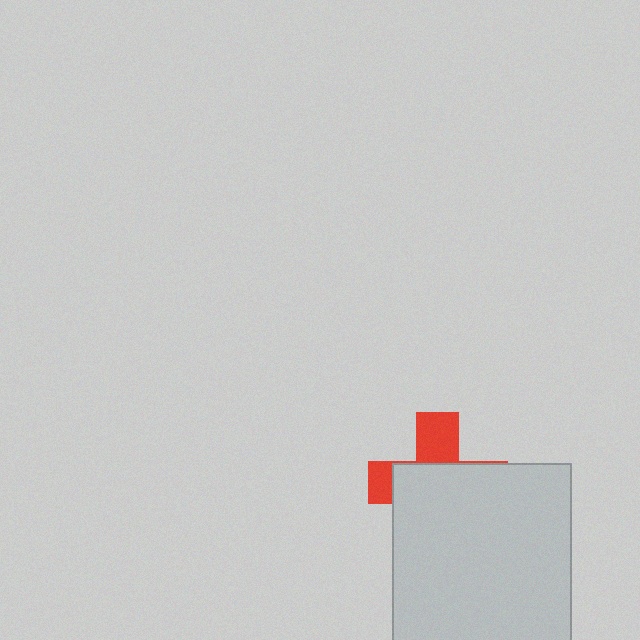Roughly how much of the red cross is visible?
A small part of it is visible (roughly 34%).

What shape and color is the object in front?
The object in front is a light gray rectangle.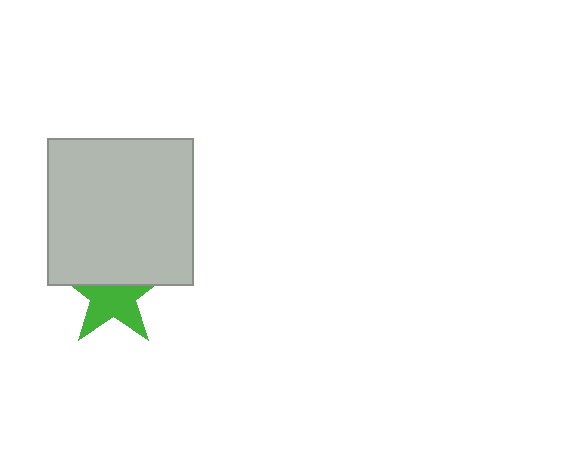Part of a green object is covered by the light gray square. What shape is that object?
It is a star.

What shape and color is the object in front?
The object in front is a light gray square.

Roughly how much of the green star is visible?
About half of it is visible (roughly 58%).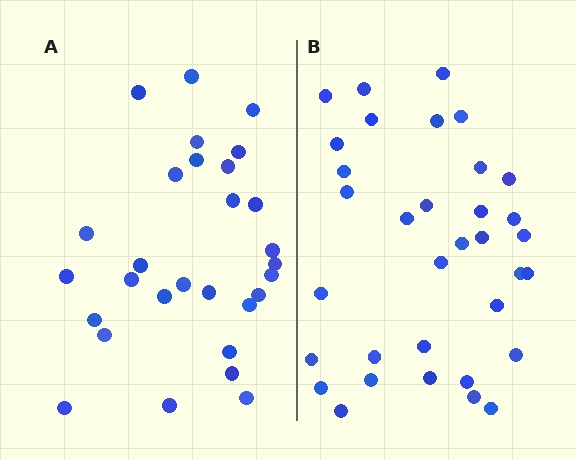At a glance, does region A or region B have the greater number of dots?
Region B (the right region) has more dots.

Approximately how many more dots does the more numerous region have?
Region B has about 5 more dots than region A.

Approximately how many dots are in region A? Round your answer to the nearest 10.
About 30 dots. (The exact count is 29, which rounds to 30.)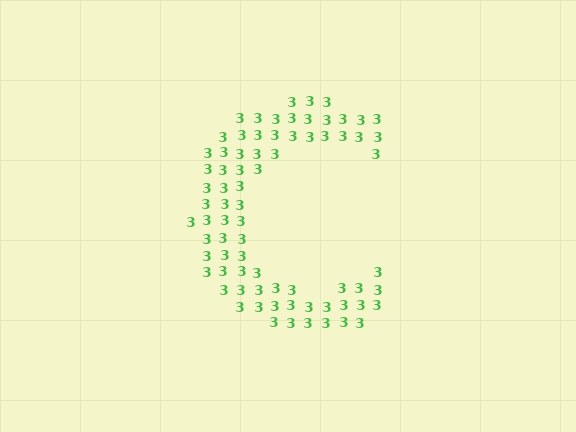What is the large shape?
The large shape is the letter C.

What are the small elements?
The small elements are digit 3's.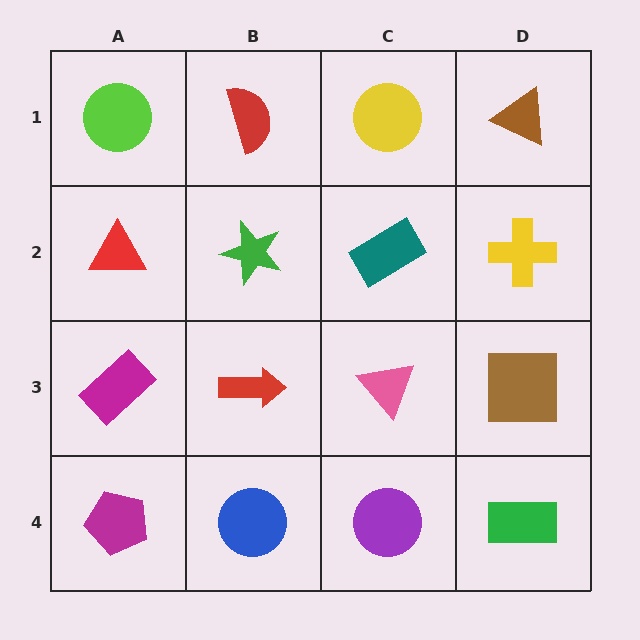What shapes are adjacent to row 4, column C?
A pink triangle (row 3, column C), a blue circle (row 4, column B), a green rectangle (row 4, column D).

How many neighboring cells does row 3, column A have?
3.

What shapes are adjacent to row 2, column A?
A lime circle (row 1, column A), a magenta rectangle (row 3, column A), a green star (row 2, column B).